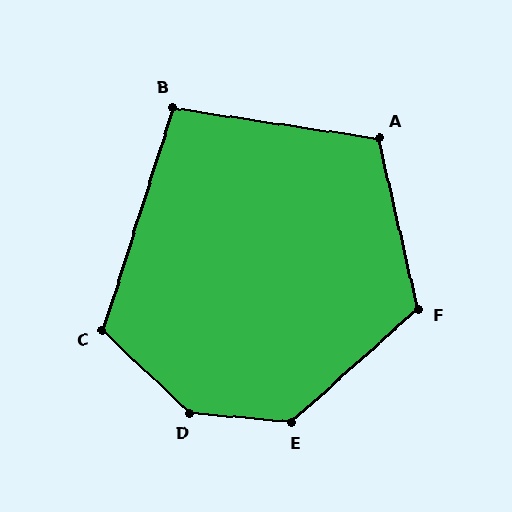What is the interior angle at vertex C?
Approximately 116 degrees (obtuse).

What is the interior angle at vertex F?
Approximately 119 degrees (obtuse).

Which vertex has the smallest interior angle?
B, at approximately 99 degrees.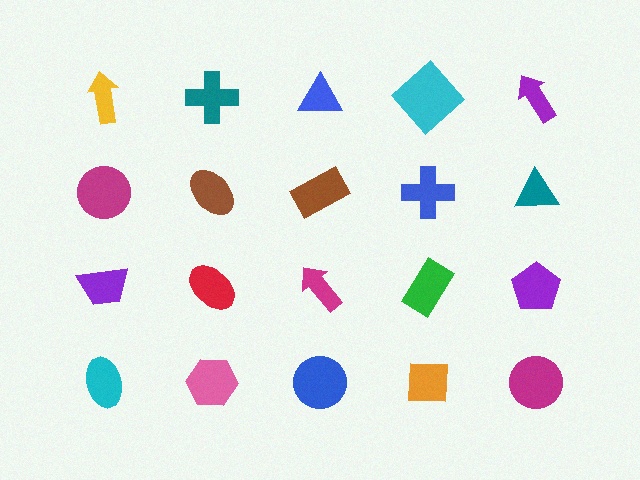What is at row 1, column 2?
A teal cross.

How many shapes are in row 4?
5 shapes.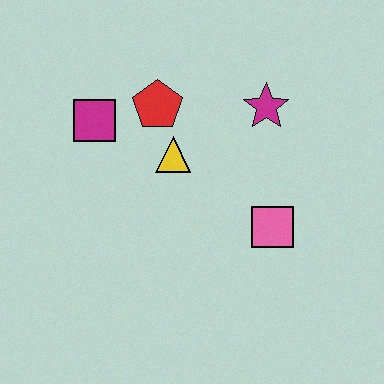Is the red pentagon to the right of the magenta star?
No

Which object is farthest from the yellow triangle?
The pink square is farthest from the yellow triangle.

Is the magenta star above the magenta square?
Yes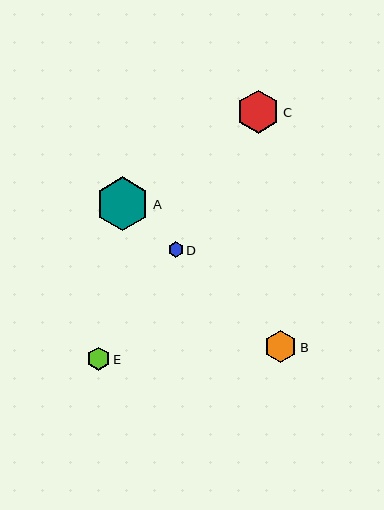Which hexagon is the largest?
Hexagon A is the largest with a size of approximately 54 pixels.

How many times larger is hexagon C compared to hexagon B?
Hexagon C is approximately 1.3 times the size of hexagon B.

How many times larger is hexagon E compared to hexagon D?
Hexagon E is approximately 1.5 times the size of hexagon D.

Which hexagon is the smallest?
Hexagon D is the smallest with a size of approximately 15 pixels.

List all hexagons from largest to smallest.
From largest to smallest: A, C, B, E, D.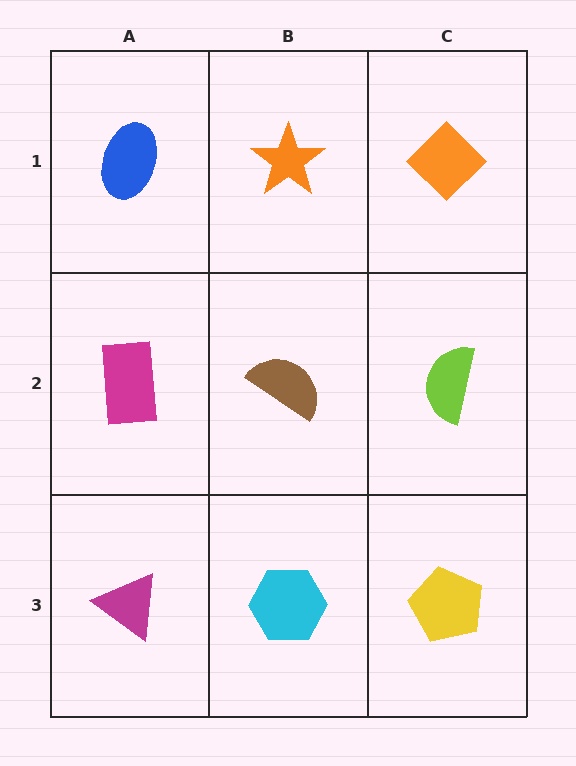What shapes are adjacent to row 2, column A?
A blue ellipse (row 1, column A), a magenta triangle (row 3, column A), a brown semicircle (row 2, column B).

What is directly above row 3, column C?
A lime semicircle.